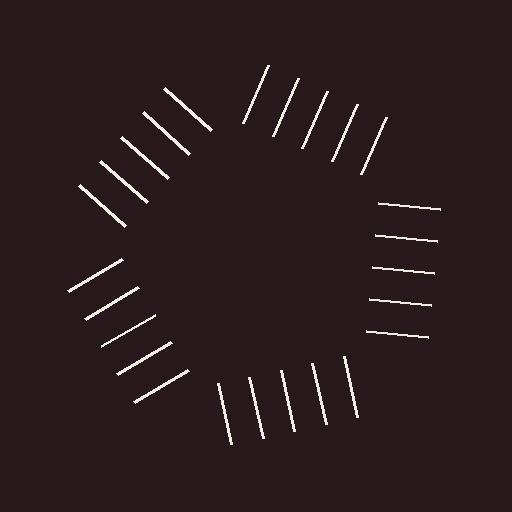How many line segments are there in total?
25 — 5 along each of the 5 edges.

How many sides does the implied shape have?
5 sides — the line-ends trace a pentagon.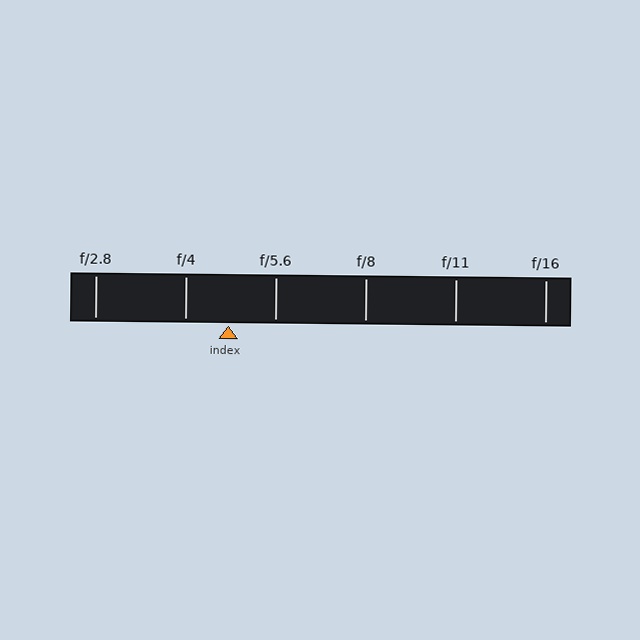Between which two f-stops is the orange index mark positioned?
The index mark is between f/4 and f/5.6.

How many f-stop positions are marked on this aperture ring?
There are 6 f-stop positions marked.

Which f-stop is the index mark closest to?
The index mark is closest to f/4.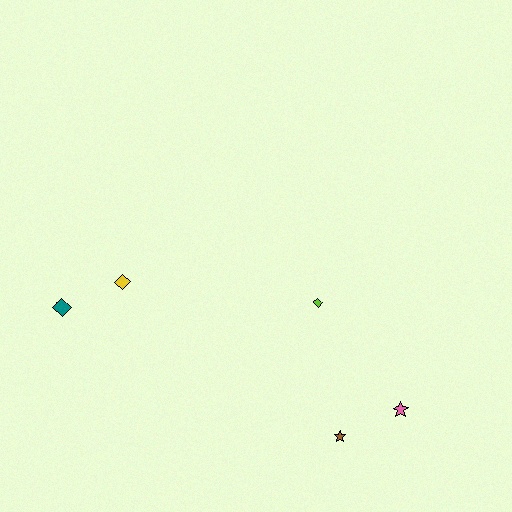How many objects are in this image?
There are 5 objects.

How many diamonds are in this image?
There are 3 diamonds.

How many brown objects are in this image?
There is 1 brown object.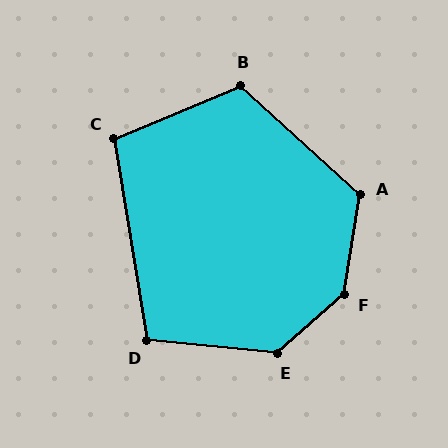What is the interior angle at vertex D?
Approximately 105 degrees (obtuse).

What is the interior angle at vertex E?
Approximately 133 degrees (obtuse).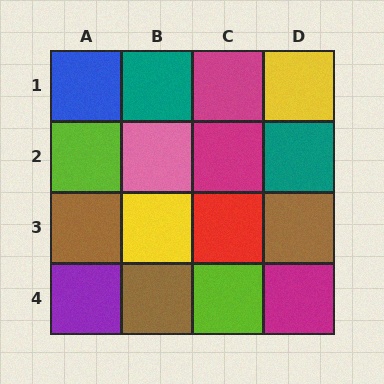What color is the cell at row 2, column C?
Magenta.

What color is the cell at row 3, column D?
Brown.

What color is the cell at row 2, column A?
Lime.